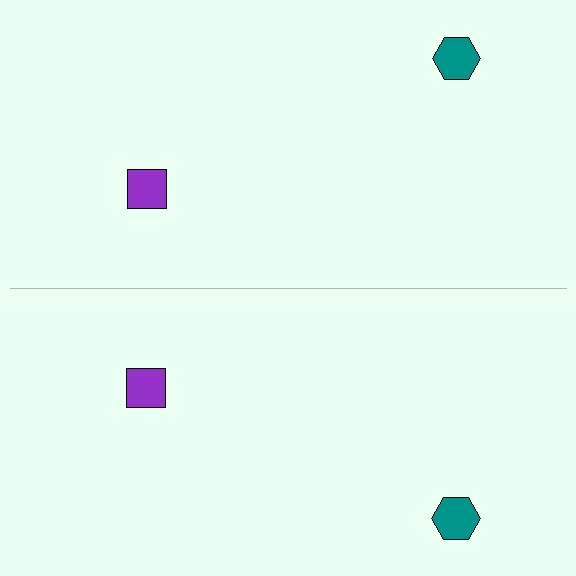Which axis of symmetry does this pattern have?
The pattern has a horizontal axis of symmetry running through the center of the image.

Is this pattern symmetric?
Yes, this pattern has bilateral (reflection) symmetry.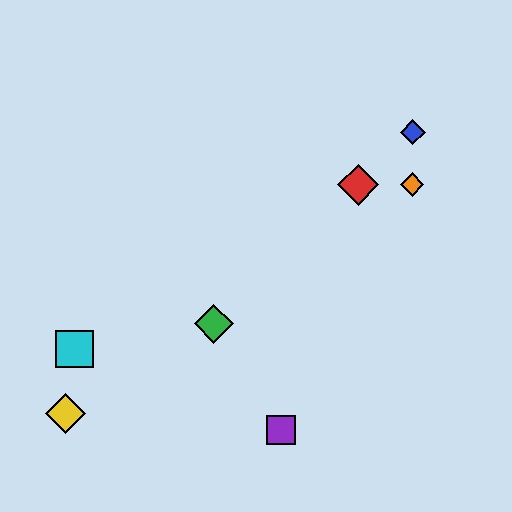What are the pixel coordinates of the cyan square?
The cyan square is at (74, 349).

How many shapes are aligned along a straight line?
3 shapes (the red diamond, the blue diamond, the green diamond) are aligned along a straight line.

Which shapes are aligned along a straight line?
The red diamond, the blue diamond, the green diamond are aligned along a straight line.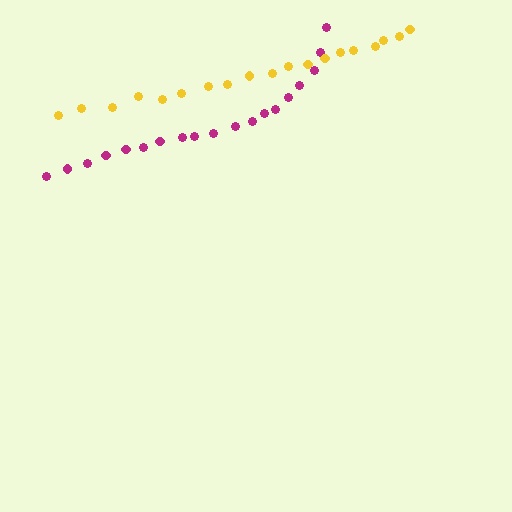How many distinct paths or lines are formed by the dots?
There are 2 distinct paths.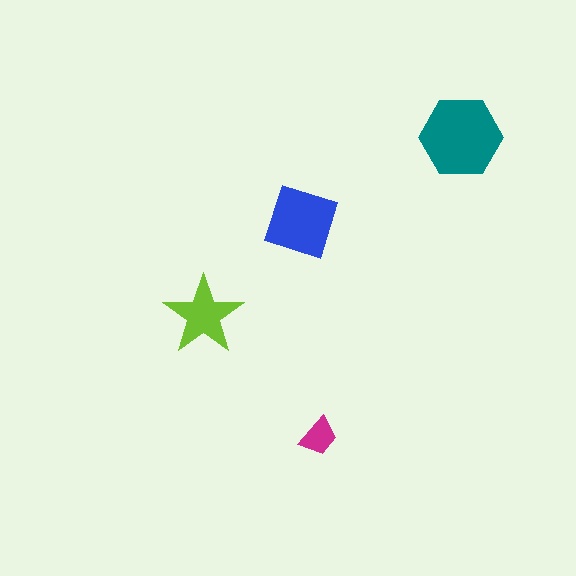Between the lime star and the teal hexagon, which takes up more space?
The teal hexagon.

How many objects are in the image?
There are 4 objects in the image.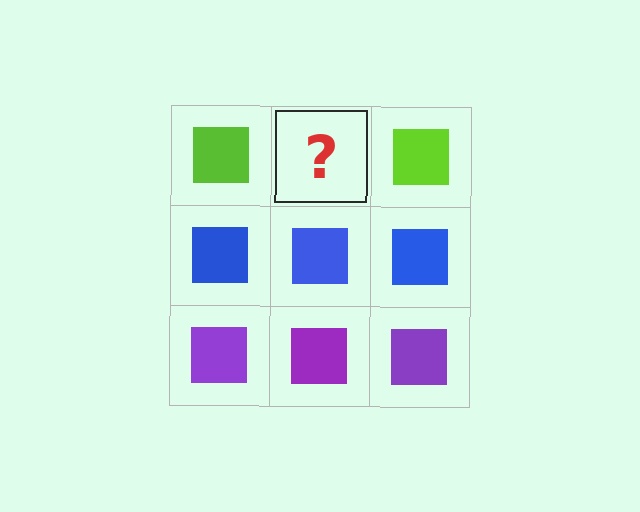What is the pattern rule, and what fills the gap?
The rule is that each row has a consistent color. The gap should be filled with a lime square.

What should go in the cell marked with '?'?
The missing cell should contain a lime square.